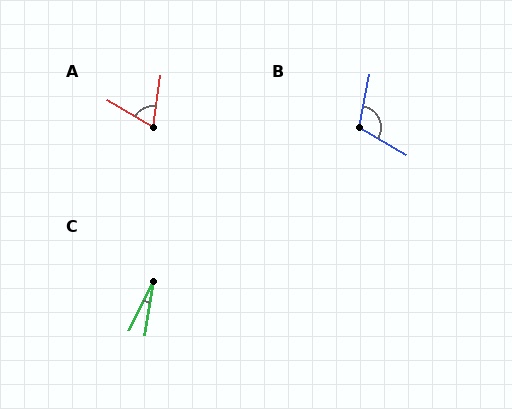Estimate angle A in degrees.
Approximately 67 degrees.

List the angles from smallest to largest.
C (18°), A (67°), B (109°).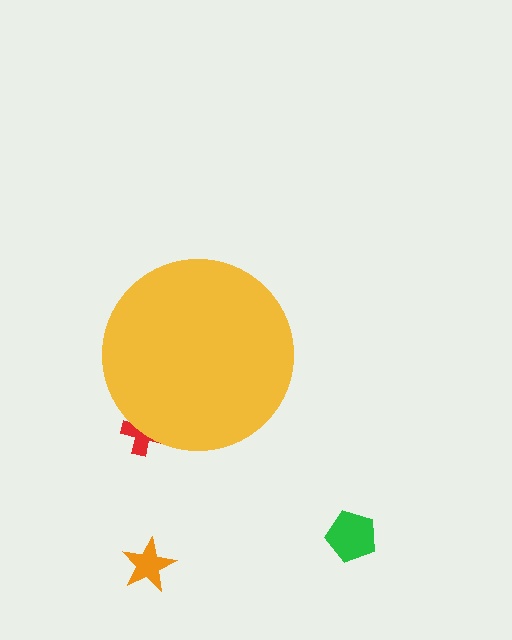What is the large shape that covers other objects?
A yellow circle.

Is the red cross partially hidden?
Yes, the red cross is partially hidden behind the yellow circle.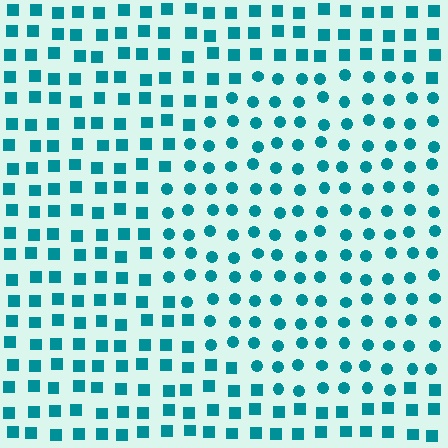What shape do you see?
I see a circle.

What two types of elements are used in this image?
The image uses circles inside the circle region and squares outside it.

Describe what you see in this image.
The image is filled with small teal elements arranged in a uniform grid. A circle-shaped region contains circles, while the surrounding area contains squares. The boundary is defined purely by the change in element shape.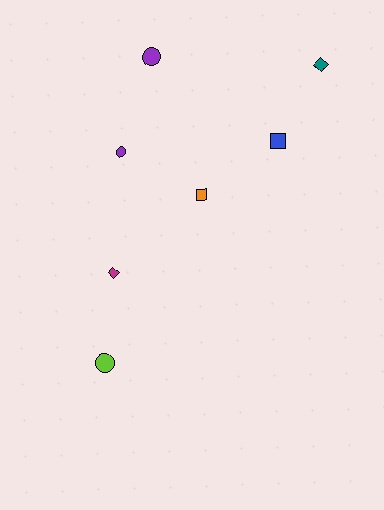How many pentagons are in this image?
There are no pentagons.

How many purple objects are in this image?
There are 2 purple objects.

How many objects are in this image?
There are 7 objects.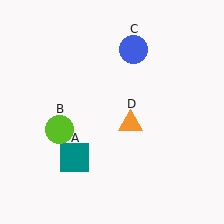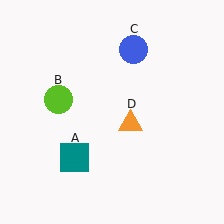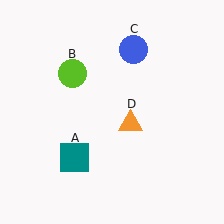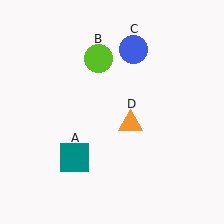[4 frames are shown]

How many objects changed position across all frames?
1 object changed position: lime circle (object B).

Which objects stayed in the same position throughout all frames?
Teal square (object A) and blue circle (object C) and orange triangle (object D) remained stationary.